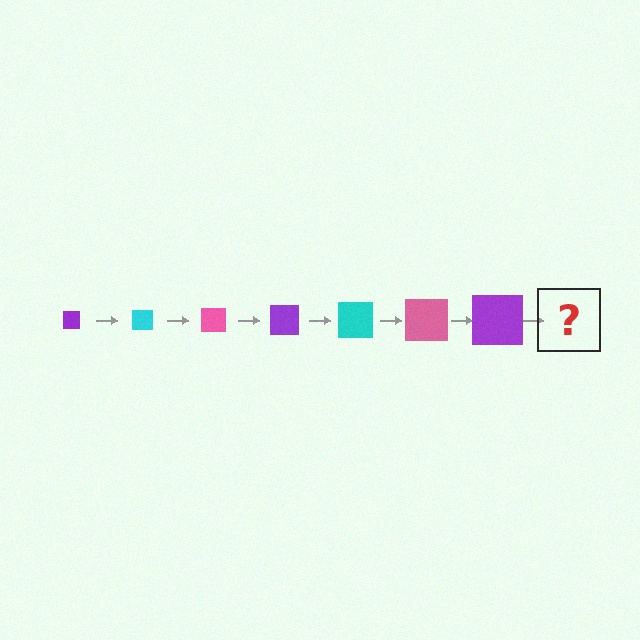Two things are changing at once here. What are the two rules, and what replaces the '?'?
The two rules are that the square grows larger each step and the color cycles through purple, cyan, and pink. The '?' should be a cyan square, larger than the previous one.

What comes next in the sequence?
The next element should be a cyan square, larger than the previous one.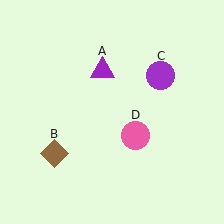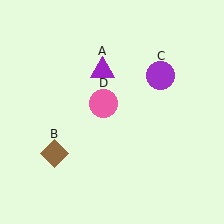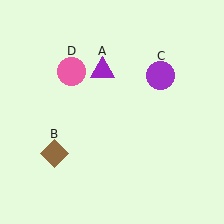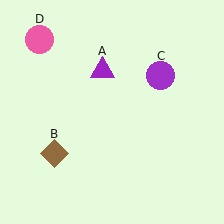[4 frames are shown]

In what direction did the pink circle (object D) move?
The pink circle (object D) moved up and to the left.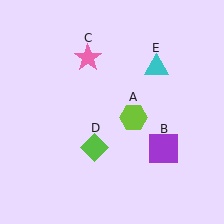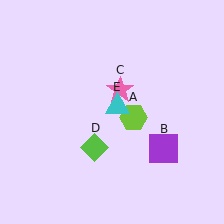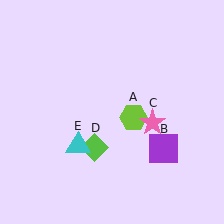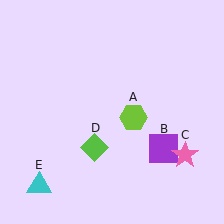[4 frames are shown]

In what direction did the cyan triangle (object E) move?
The cyan triangle (object E) moved down and to the left.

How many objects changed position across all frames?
2 objects changed position: pink star (object C), cyan triangle (object E).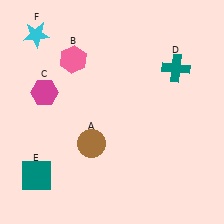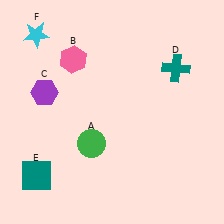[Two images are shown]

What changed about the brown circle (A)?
In Image 1, A is brown. In Image 2, it changed to green.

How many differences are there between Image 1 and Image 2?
There are 2 differences between the two images.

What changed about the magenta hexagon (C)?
In Image 1, C is magenta. In Image 2, it changed to purple.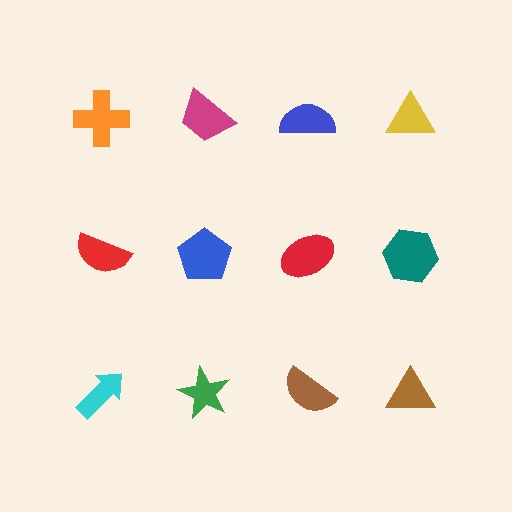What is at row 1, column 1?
An orange cross.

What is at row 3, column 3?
A brown semicircle.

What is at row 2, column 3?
A red ellipse.